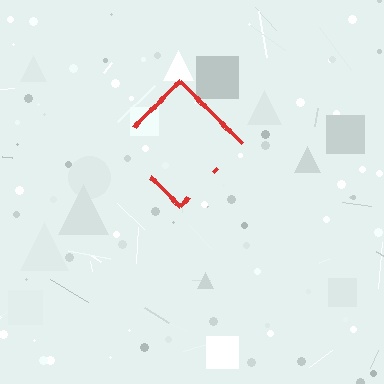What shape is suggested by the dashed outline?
The dashed outline suggests a diamond.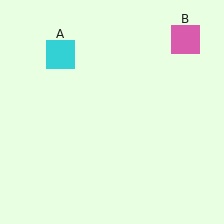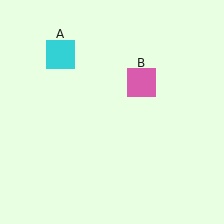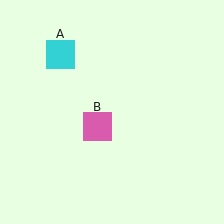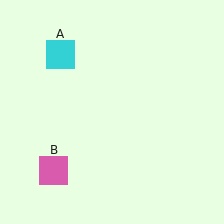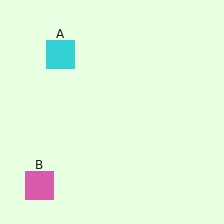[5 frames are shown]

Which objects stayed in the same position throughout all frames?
Cyan square (object A) remained stationary.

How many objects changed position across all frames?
1 object changed position: pink square (object B).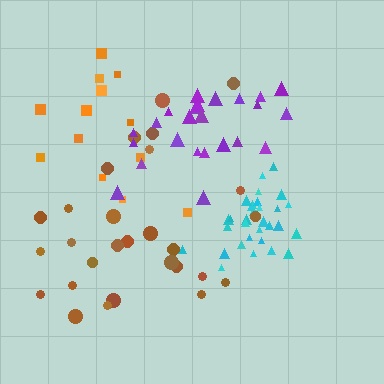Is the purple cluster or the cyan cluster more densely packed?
Cyan.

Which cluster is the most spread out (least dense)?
Orange.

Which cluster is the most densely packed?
Cyan.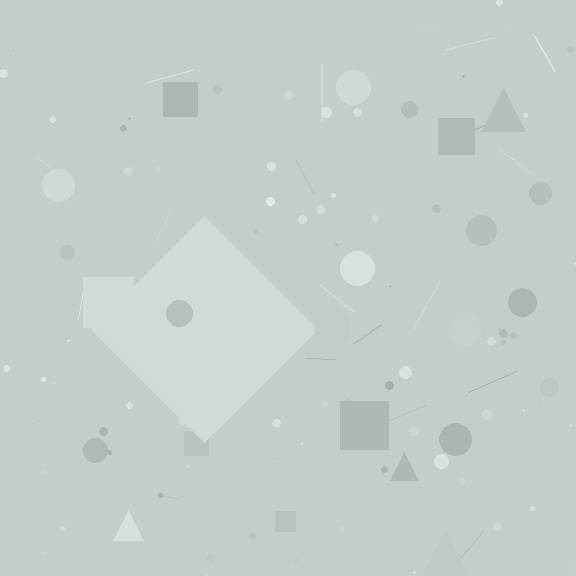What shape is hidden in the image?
A diamond is hidden in the image.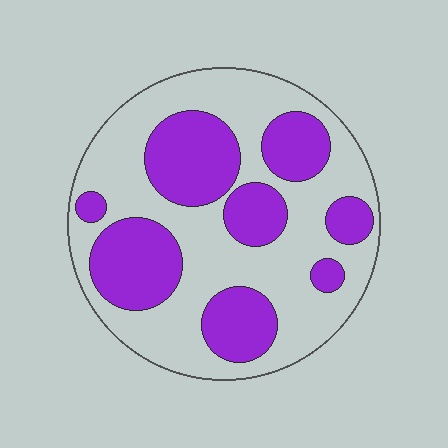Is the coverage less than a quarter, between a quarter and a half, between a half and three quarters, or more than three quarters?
Between a quarter and a half.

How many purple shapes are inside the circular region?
8.